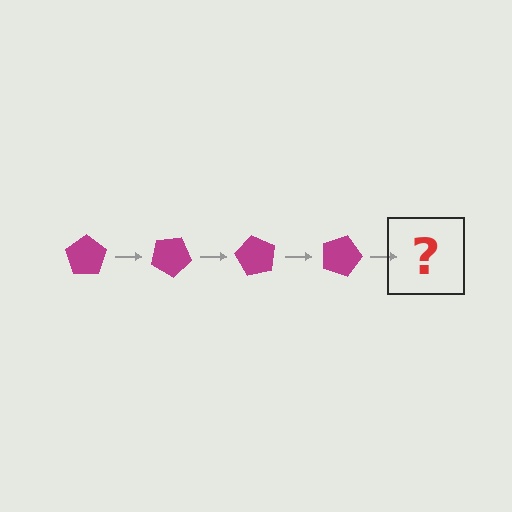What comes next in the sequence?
The next element should be a magenta pentagon rotated 120 degrees.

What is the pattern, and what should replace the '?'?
The pattern is that the pentagon rotates 30 degrees each step. The '?' should be a magenta pentagon rotated 120 degrees.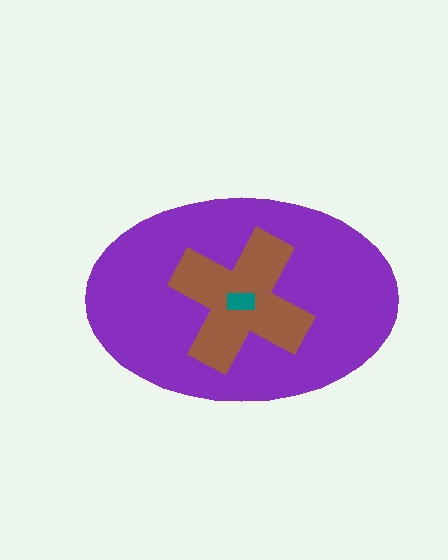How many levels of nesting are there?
3.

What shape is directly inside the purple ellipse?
The brown cross.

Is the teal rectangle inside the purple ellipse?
Yes.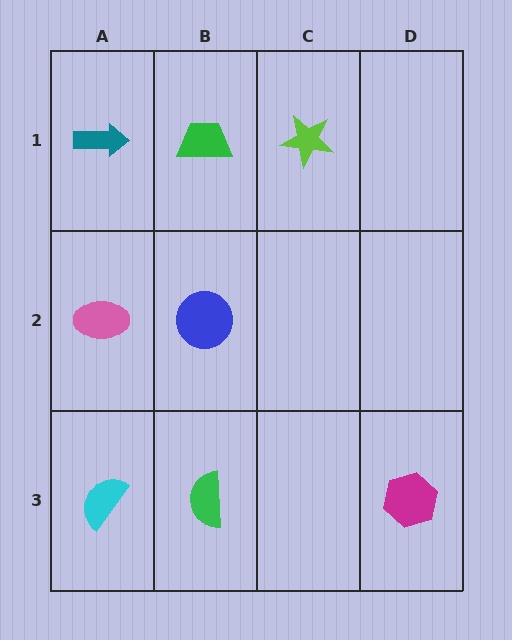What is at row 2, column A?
A pink ellipse.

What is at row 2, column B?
A blue circle.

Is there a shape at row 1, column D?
No, that cell is empty.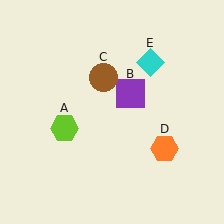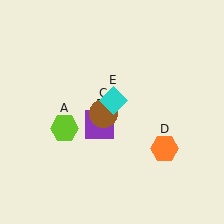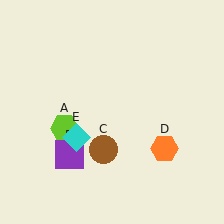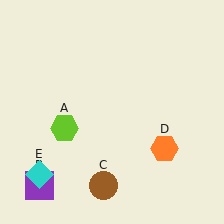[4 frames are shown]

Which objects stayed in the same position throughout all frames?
Lime hexagon (object A) and orange hexagon (object D) remained stationary.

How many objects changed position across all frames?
3 objects changed position: purple square (object B), brown circle (object C), cyan diamond (object E).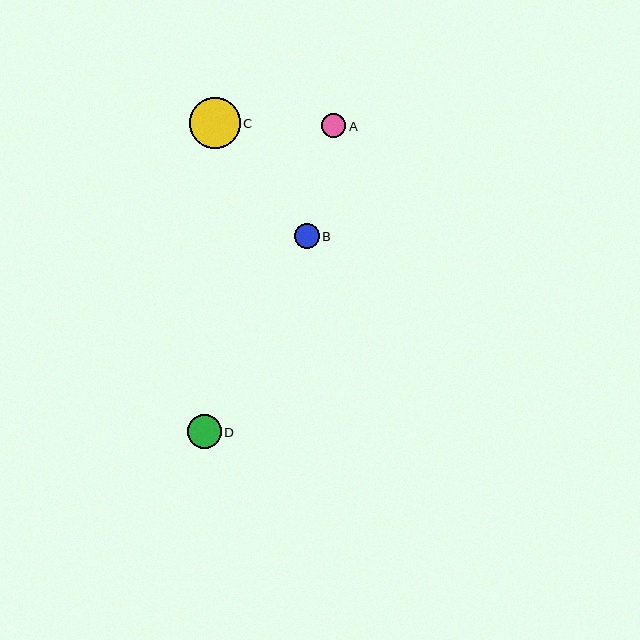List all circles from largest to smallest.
From largest to smallest: C, D, B, A.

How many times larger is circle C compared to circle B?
Circle C is approximately 2.0 times the size of circle B.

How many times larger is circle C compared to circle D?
Circle C is approximately 1.5 times the size of circle D.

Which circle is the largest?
Circle C is the largest with a size of approximately 51 pixels.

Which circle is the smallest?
Circle A is the smallest with a size of approximately 24 pixels.